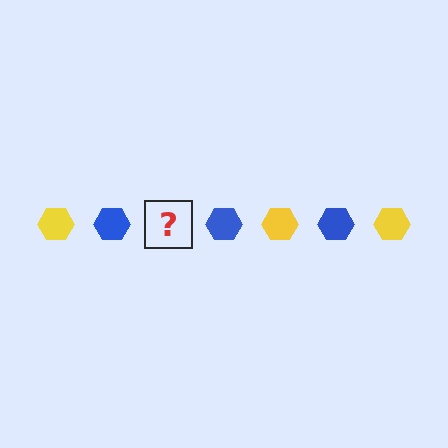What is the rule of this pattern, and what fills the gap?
The rule is that the pattern cycles through yellow, blue hexagons. The gap should be filled with a yellow hexagon.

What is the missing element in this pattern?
The missing element is a yellow hexagon.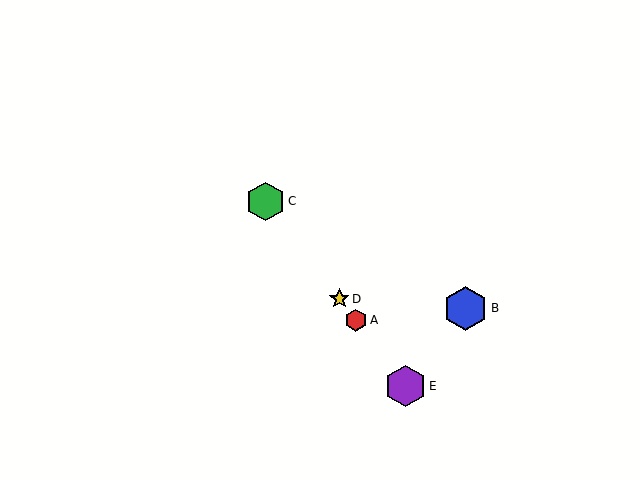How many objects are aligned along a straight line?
4 objects (A, C, D, E) are aligned along a straight line.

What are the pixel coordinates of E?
Object E is at (406, 386).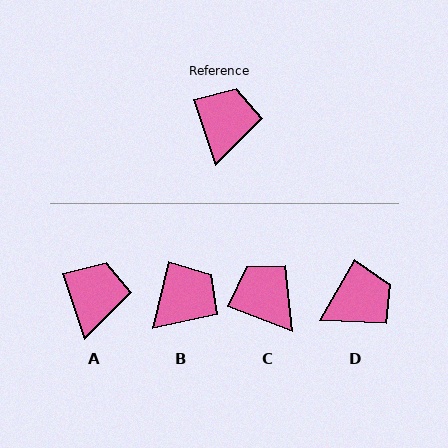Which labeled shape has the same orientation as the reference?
A.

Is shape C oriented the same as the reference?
No, it is off by about 51 degrees.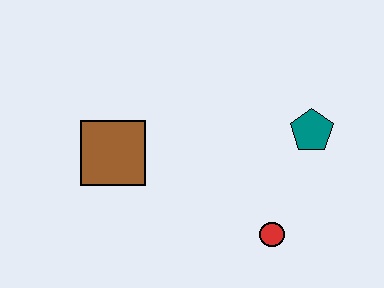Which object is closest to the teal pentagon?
The red circle is closest to the teal pentagon.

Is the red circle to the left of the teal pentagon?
Yes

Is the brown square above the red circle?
Yes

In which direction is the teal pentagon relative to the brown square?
The teal pentagon is to the right of the brown square.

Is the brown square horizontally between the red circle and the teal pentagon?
No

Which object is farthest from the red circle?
The brown square is farthest from the red circle.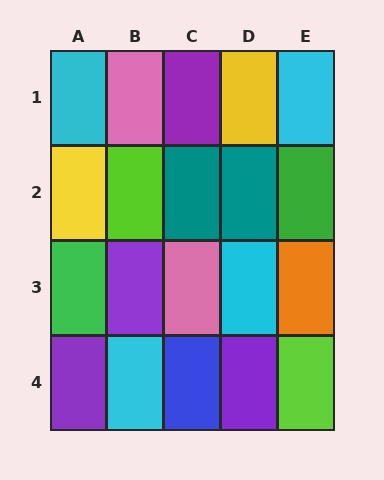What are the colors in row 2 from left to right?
Yellow, lime, teal, teal, green.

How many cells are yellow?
2 cells are yellow.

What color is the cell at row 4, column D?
Purple.